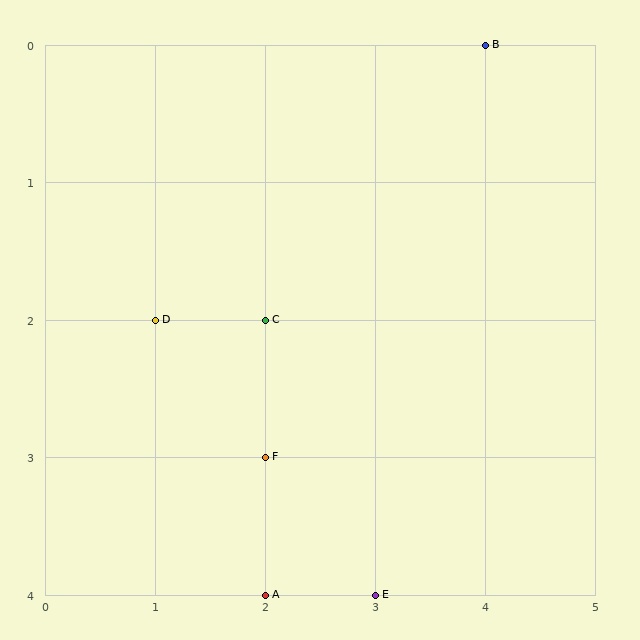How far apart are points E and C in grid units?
Points E and C are 1 column and 2 rows apart (about 2.2 grid units diagonally).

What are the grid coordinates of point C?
Point C is at grid coordinates (2, 2).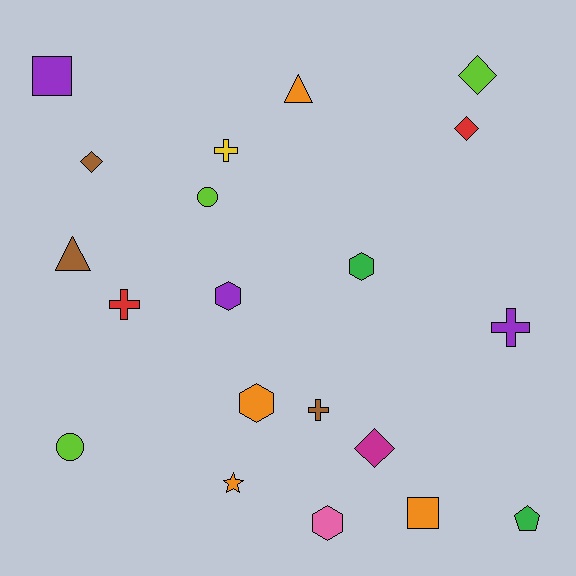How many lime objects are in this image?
There are 3 lime objects.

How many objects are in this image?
There are 20 objects.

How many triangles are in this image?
There are 2 triangles.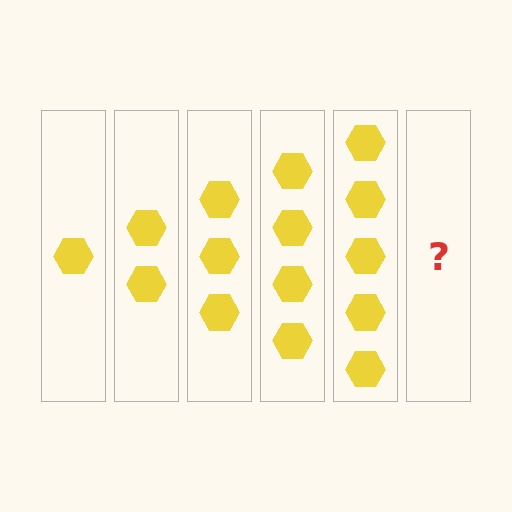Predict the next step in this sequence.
The next step is 6 hexagons.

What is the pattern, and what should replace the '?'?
The pattern is that each step adds one more hexagon. The '?' should be 6 hexagons.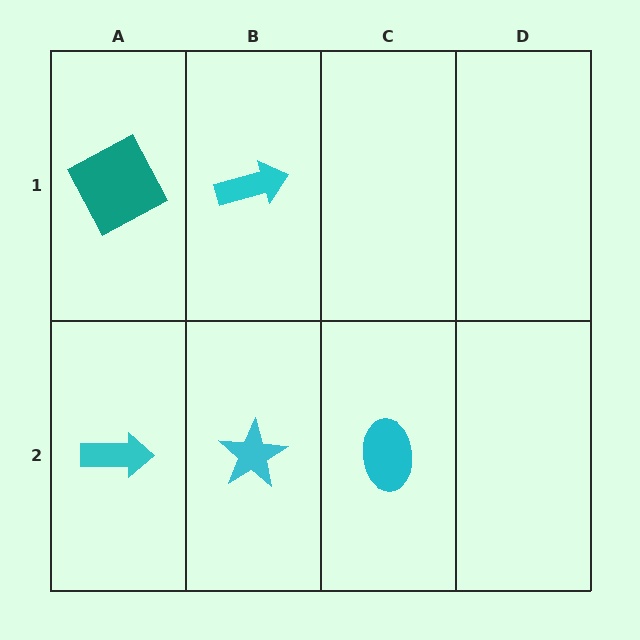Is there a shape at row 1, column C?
No, that cell is empty.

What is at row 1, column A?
A teal square.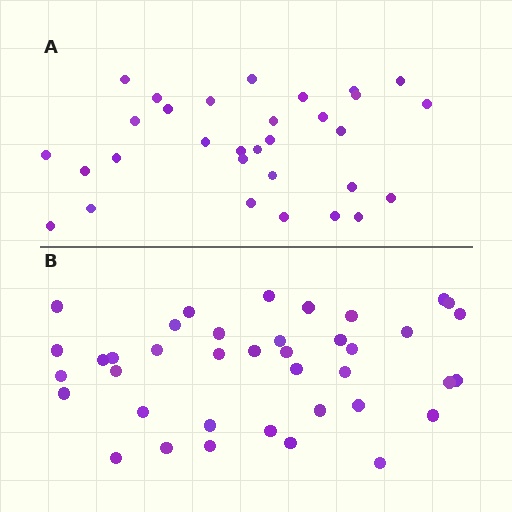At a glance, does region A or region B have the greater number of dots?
Region B (the bottom region) has more dots.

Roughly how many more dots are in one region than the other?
Region B has roughly 8 or so more dots than region A.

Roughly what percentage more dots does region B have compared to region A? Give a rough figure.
About 25% more.